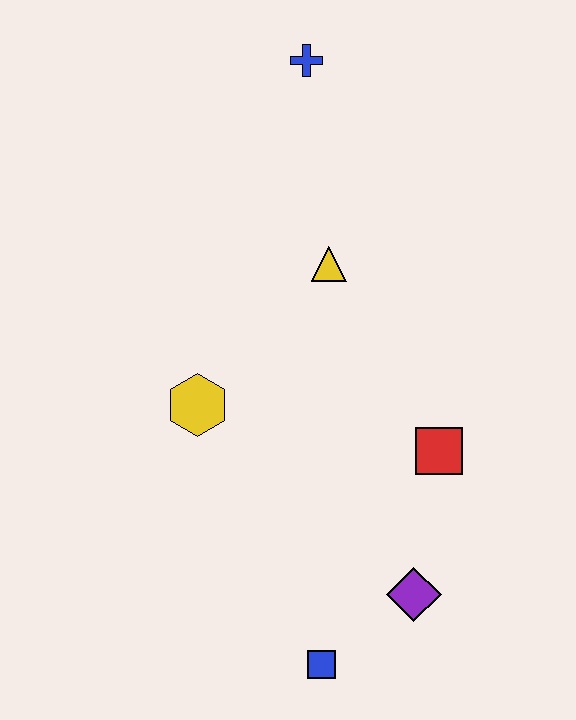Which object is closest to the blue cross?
The yellow triangle is closest to the blue cross.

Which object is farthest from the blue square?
The blue cross is farthest from the blue square.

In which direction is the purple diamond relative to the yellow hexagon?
The purple diamond is to the right of the yellow hexagon.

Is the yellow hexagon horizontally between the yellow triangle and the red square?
No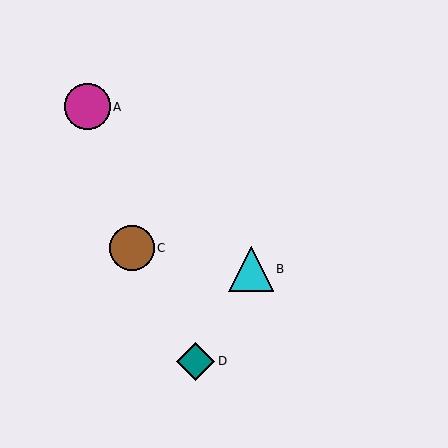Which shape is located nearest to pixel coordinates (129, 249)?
The brown circle (labeled C) at (132, 248) is nearest to that location.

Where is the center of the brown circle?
The center of the brown circle is at (132, 248).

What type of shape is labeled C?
Shape C is a brown circle.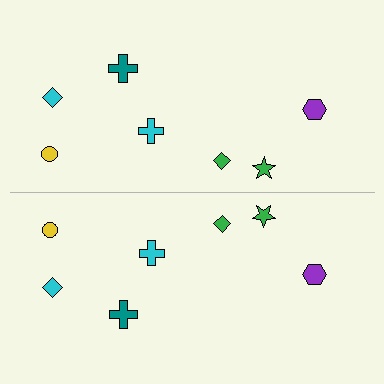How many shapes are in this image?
There are 14 shapes in this image.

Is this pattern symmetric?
Yes, this pattern has bilateral (reflection) symmetry.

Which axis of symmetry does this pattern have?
The pattern has a horizontal axis of symmetry running through the center of the image.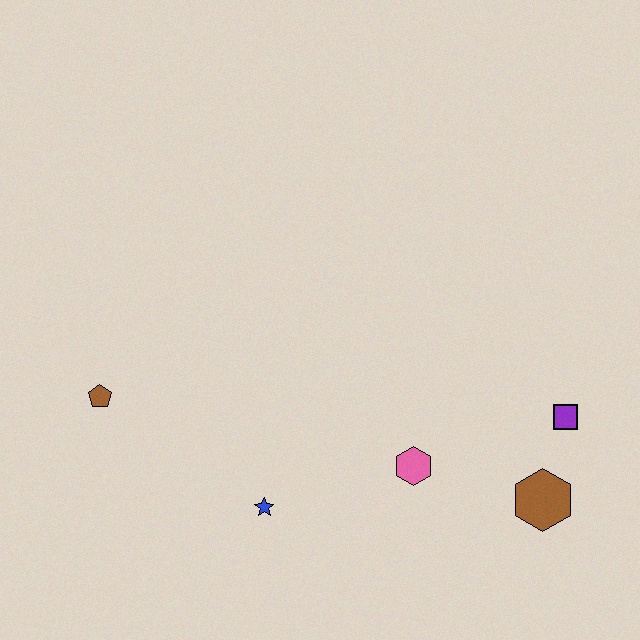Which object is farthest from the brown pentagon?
The purple square is farthest from the brown pentagon.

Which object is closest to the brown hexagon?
The purple square is closest to the brown hexagon.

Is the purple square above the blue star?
Yes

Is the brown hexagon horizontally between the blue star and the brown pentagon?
No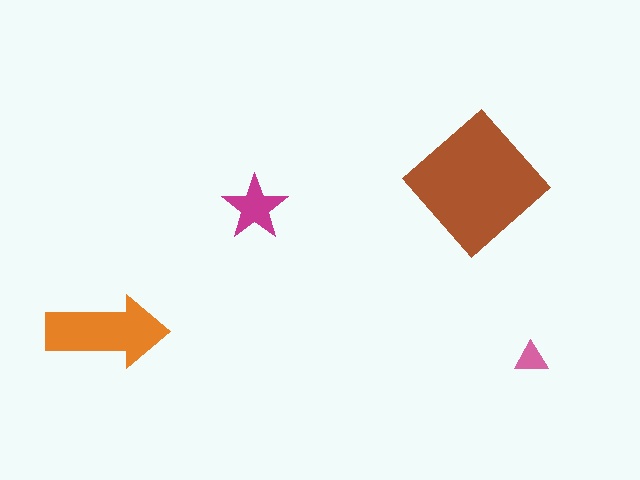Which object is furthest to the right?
The pink triangle is rightmost.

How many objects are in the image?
There are 4 objects in the image.